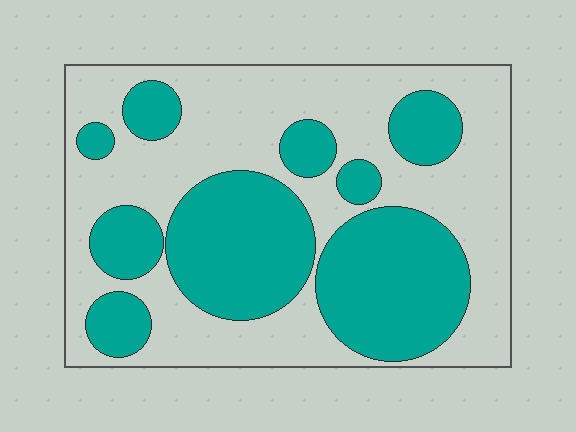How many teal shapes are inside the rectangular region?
9.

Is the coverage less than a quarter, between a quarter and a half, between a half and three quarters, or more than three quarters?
Between a quarter and a half.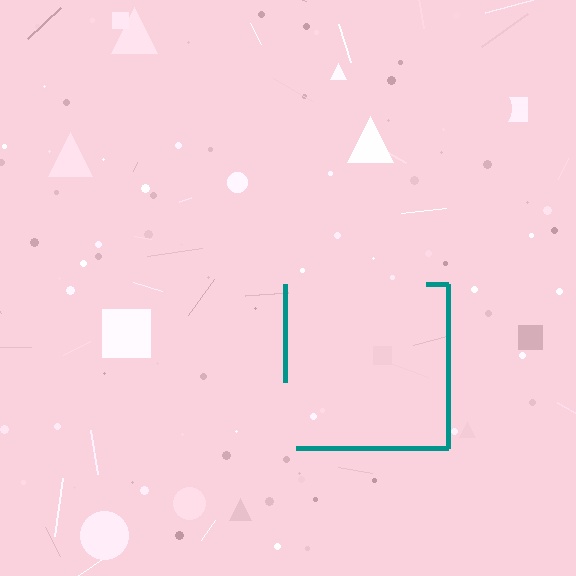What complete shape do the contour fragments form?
The contour fragments form a square.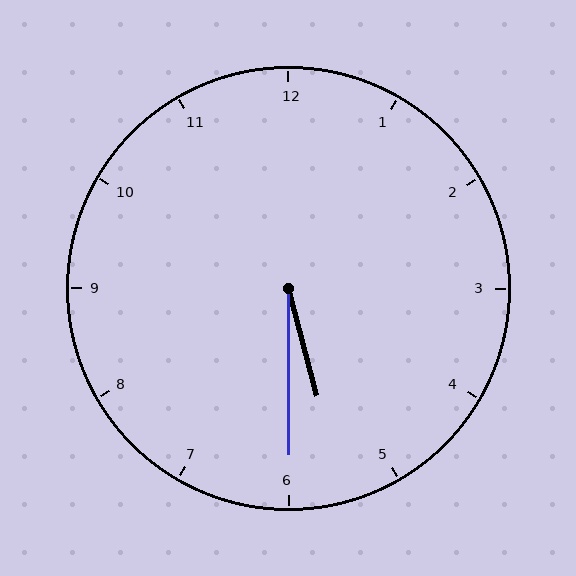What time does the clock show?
5:30.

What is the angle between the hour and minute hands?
Approximately 15 degrees.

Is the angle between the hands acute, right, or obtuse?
It is acute.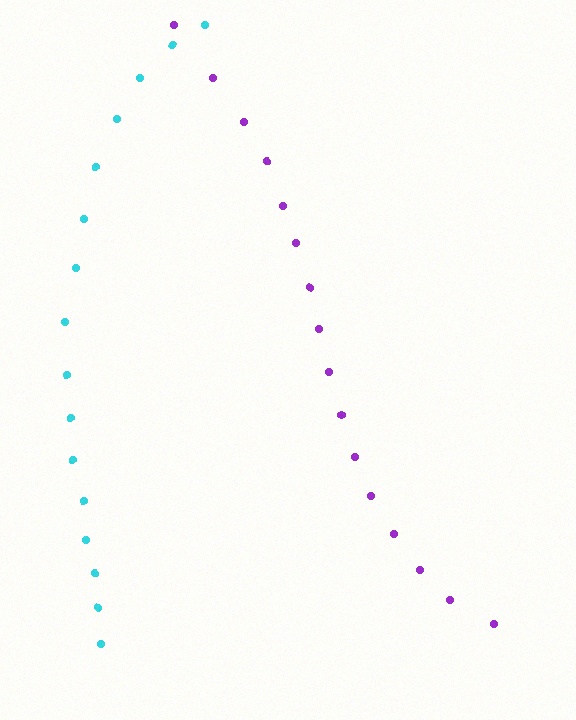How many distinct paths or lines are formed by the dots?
There are 2 distinct paths.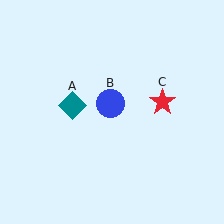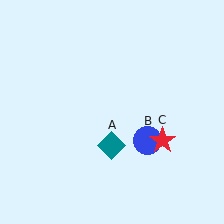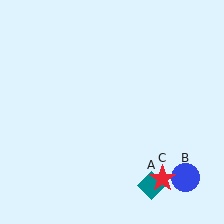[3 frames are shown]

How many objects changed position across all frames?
3 objects changed position: teal diamond (object A), blue circle (object B), red star (object C).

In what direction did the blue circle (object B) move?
The blue circle (object B) moved down and to the right.